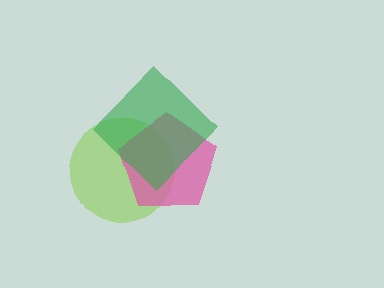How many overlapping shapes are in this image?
There are 3 overlapping shapes in the image.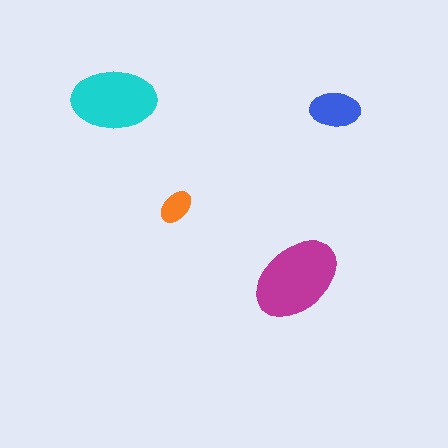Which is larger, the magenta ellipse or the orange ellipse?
The magenta one.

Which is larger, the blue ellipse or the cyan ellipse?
The cyan one.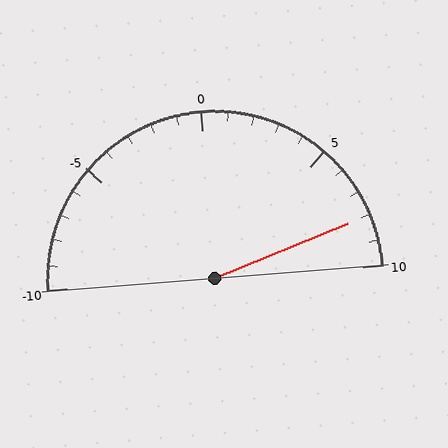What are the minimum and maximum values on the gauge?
The gauge ranges from -10 to 10.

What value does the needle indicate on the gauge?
The needle indicates approximately 8.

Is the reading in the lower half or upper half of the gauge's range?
The reading is in the upper half of the range (-10 to 10).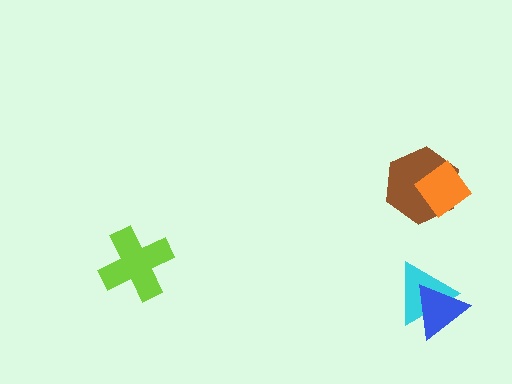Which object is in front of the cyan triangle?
The blue triangle is in front of the cyan triangle.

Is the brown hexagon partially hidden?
Yes, it is partially covered by another shape.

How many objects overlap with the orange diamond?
1 object overlaps with the orange diamond.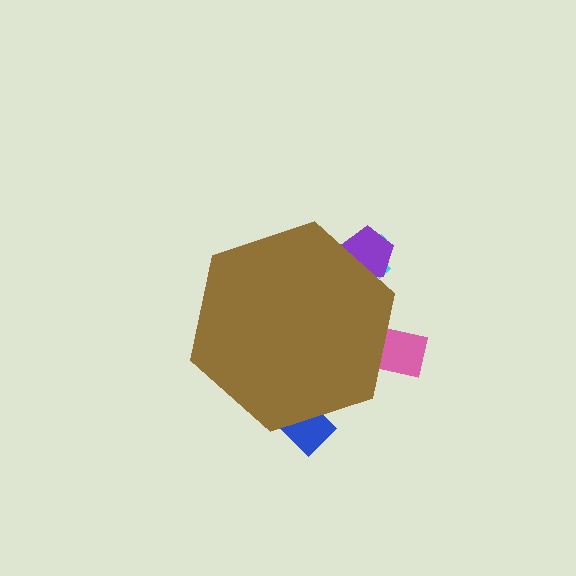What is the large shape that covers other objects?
A brown hexagon.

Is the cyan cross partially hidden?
Yes, the cyan cross is partially hidden behind the brown hexagon.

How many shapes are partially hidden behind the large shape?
4 shapes are partially hidden.